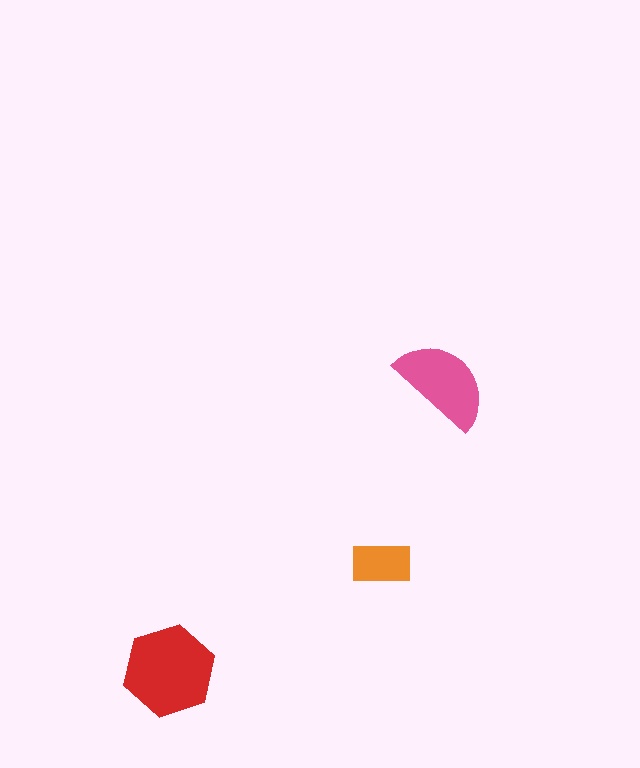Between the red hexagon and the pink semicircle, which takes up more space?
The red hexagon.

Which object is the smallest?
The orange rectangle.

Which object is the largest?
The red hexagon.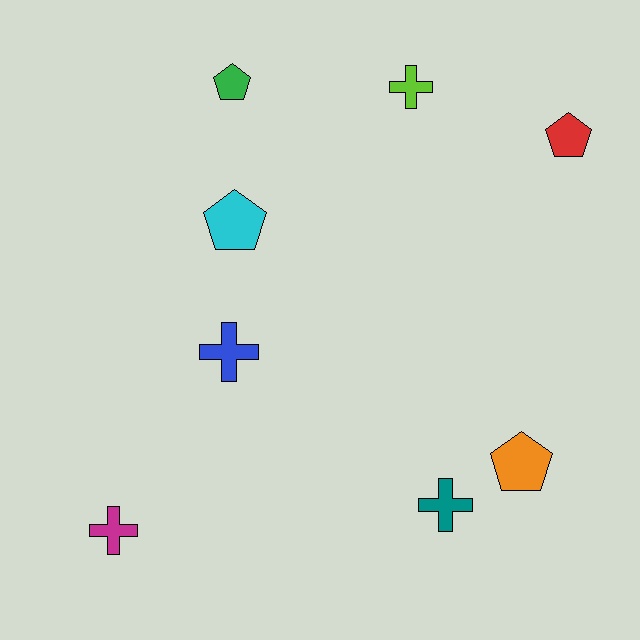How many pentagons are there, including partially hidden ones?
There are 4 pentagons.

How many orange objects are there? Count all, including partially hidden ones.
There is 1 orange object.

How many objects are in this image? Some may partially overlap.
There are 8 objects.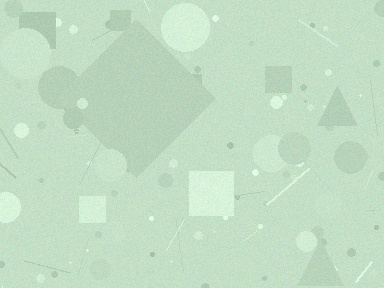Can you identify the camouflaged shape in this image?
The camouflaged shape is a diamond.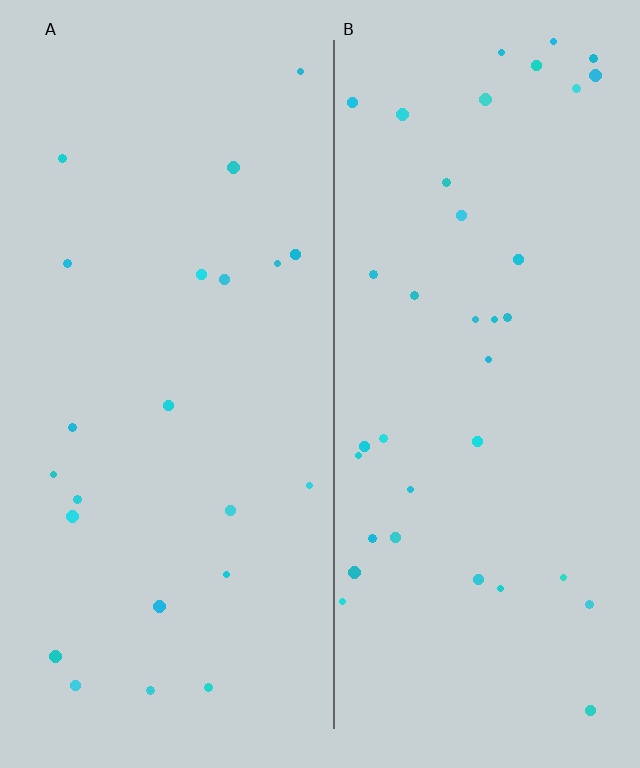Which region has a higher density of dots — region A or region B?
B (the right).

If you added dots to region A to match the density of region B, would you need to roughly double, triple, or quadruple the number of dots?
Approximately double.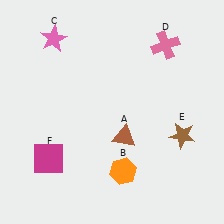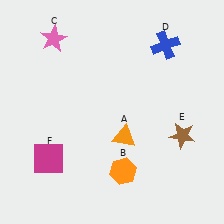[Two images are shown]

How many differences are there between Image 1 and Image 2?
There are 2 differences between the two images.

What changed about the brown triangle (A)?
In Image 1, A is brown. In Image 2, it changed to orange.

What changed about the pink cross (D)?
In Image 1, D is pink. In Image 2, it changed to blue.